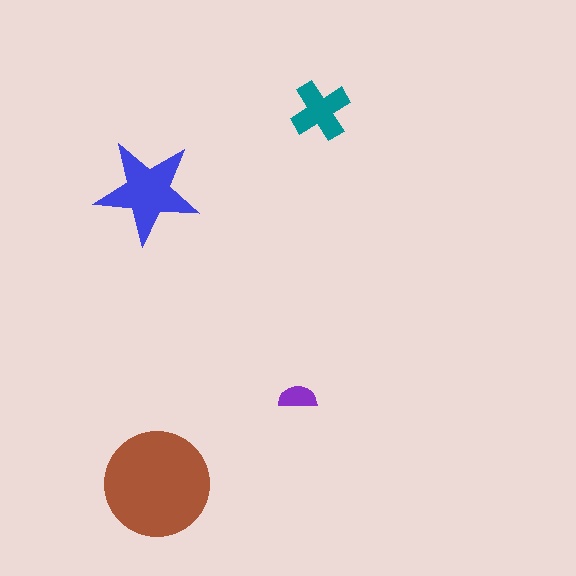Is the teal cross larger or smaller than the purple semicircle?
Larger.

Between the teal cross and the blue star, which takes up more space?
The blue star.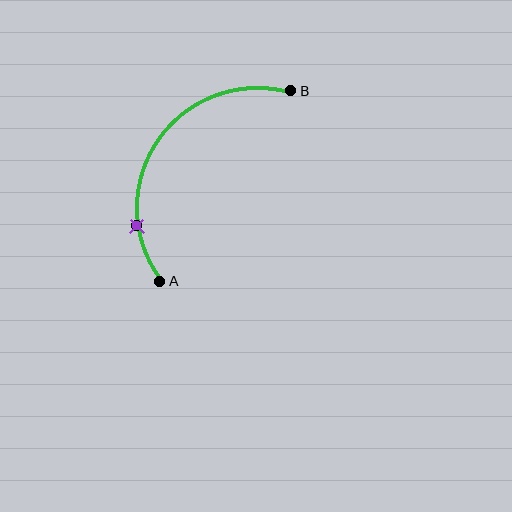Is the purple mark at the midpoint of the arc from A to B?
No. The purple mark lies on the arc but is closer to endpoint A. The arc midpoint would be at the point on the curve equidistant along the arc from both A and B.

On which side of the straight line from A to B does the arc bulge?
The arc bulges above and to the left of the straight line connecting A and B.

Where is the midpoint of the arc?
The arc midpoint is the point on the curve farthest from the straight line joining A and B. It sits above and to the left of that line.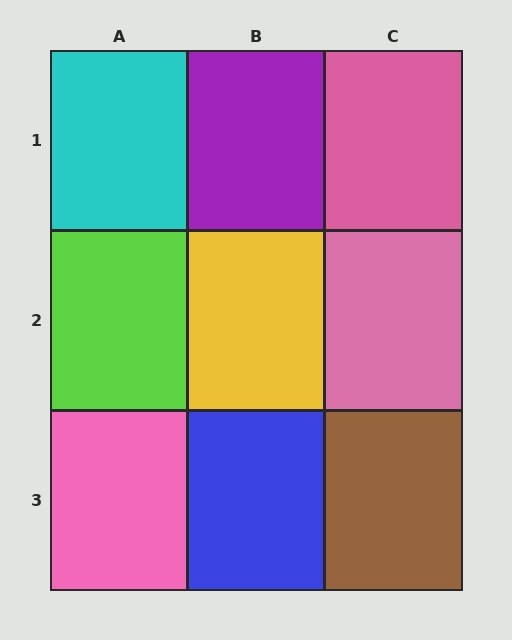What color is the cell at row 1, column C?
Pink.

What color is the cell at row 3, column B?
Blue.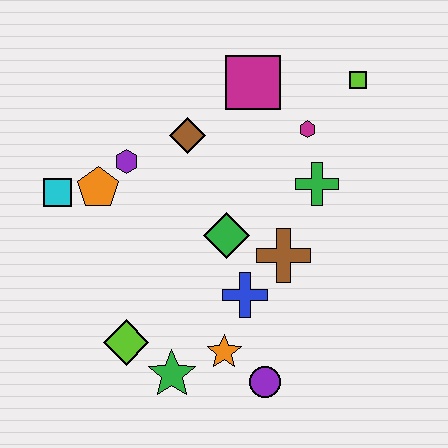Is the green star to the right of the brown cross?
No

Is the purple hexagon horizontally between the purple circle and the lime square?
No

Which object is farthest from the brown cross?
The cyan square is farthest from the brown cross.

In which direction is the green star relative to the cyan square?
The green star is below the cyan square.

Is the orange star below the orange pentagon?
Yes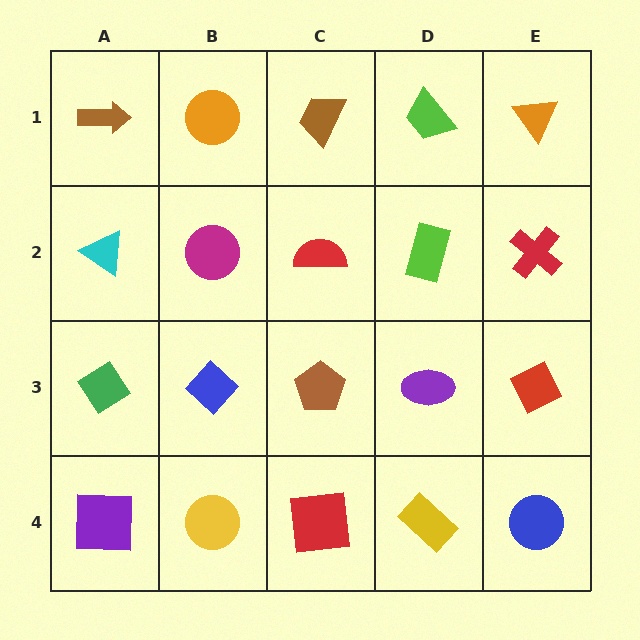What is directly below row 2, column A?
A green diamond.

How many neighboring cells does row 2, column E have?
3.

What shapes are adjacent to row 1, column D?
A lime rectangle (row 2, column D), a brown trapezoid (row 1, column C), an orange triangle (row 1, column E).